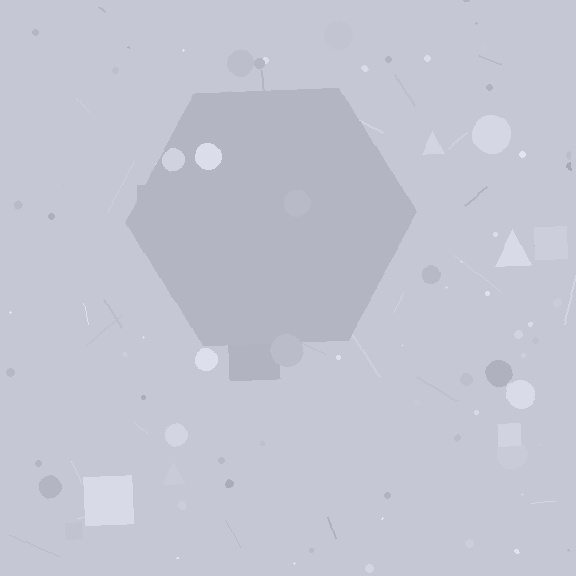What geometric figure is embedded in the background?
A hexagon is embedded in the background.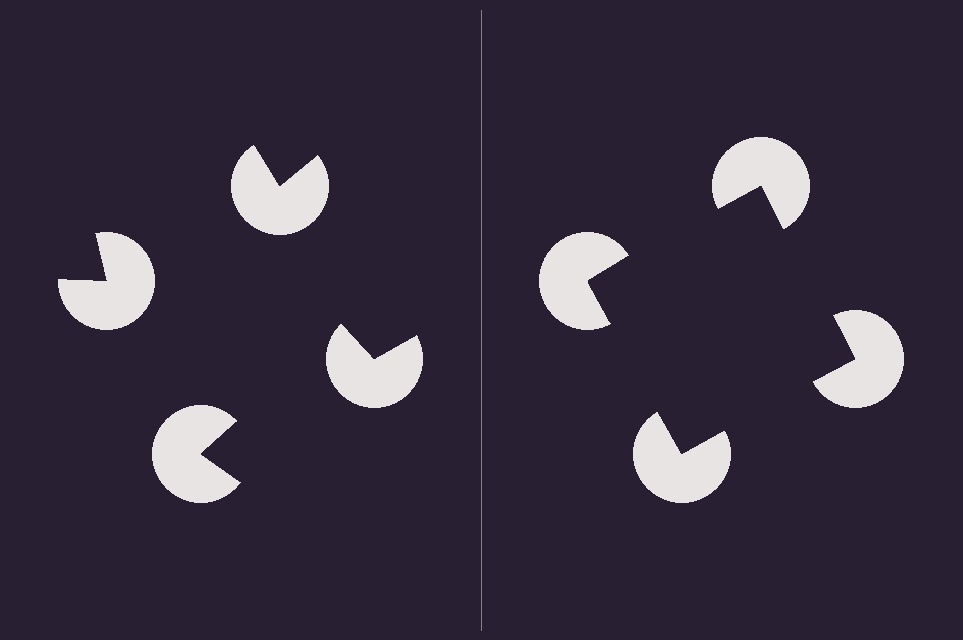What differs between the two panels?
The pac-man discs are positioned identically on both sides; only the wedge orientations differ. On the right they align to a square; on the left they are misaligned.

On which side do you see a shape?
An illusory square appears on the right side. On the left side the wedge cuts are rotated, so no coherent shape forms.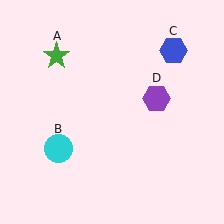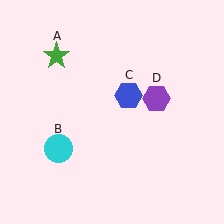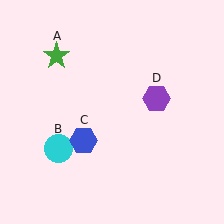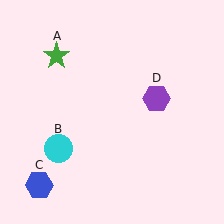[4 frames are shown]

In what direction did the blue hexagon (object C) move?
The blue hexagon (object C) moved down and to the left.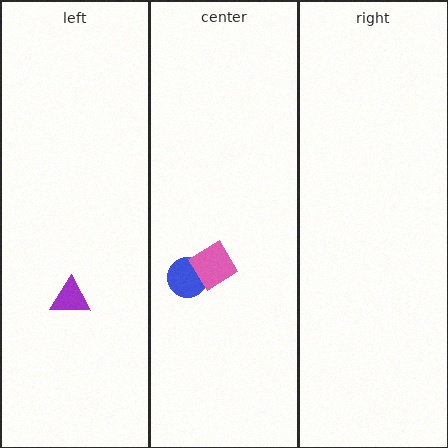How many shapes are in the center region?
2.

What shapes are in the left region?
The purple triangle.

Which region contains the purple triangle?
The left region.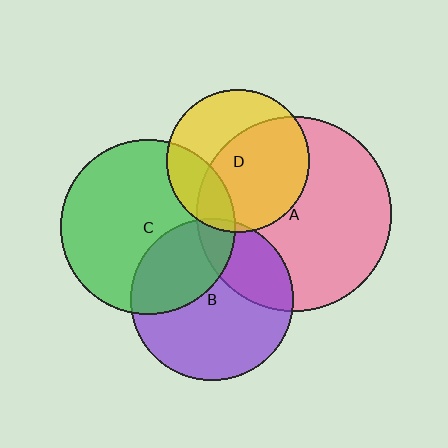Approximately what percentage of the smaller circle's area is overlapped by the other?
Approximately 10%.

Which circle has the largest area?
Circle A (pink).